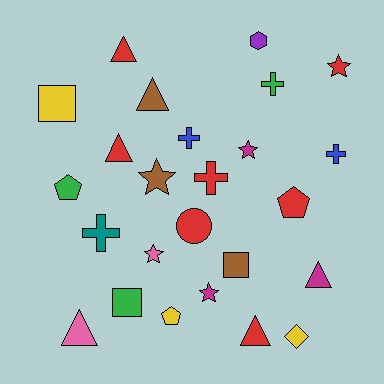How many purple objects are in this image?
There is 1 purple object.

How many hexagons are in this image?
There is 1 hexagon.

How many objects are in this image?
There are 25 objects.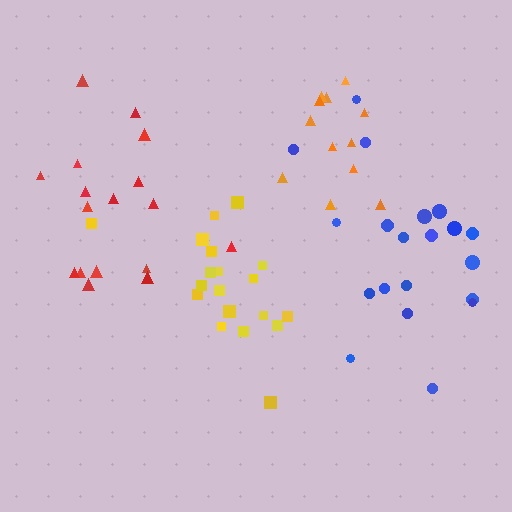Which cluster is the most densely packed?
Orange.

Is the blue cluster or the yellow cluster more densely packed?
Yellow.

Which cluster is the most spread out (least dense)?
Blue.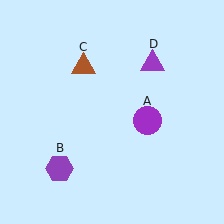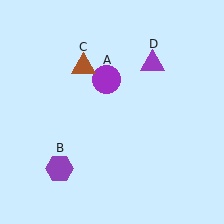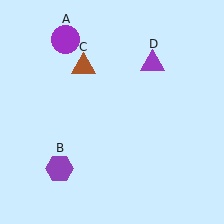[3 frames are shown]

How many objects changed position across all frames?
1 object changed position: purple circle (object A).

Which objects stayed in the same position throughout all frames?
Purple hexagon (object B) and brown triangle (object C) and purple triangle (object D) remained stationary.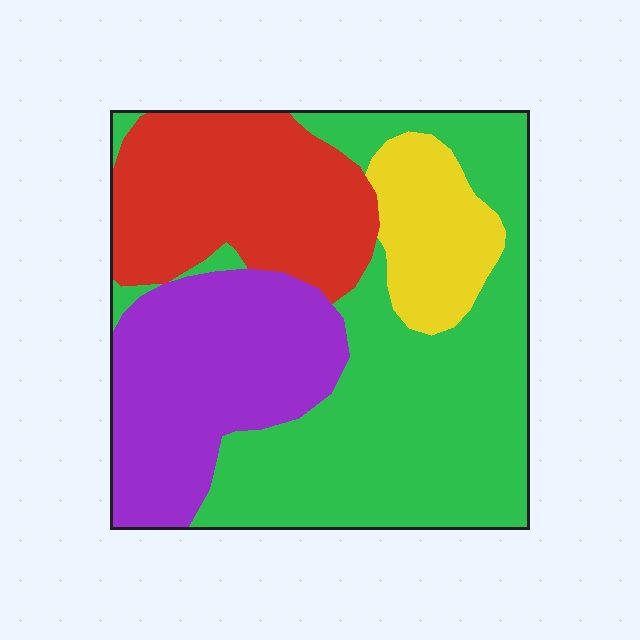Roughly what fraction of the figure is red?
Red takes up about one quarter (1/4) of the figure.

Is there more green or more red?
Green.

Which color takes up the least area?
Yellow, at roughly 10%.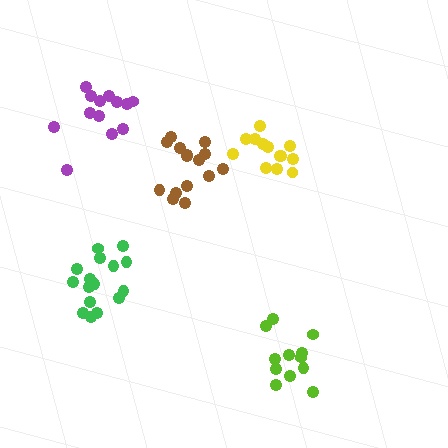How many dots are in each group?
Group 1: 12 dots, Group 2: 13 dots, Group 3: 15 dots, Group 4: 13 dots, Group 5: 16 dots (69 total).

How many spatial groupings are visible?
There are 5 spatial groupings.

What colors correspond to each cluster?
The clusters are colored: lime, yellow, brown, purple, green.